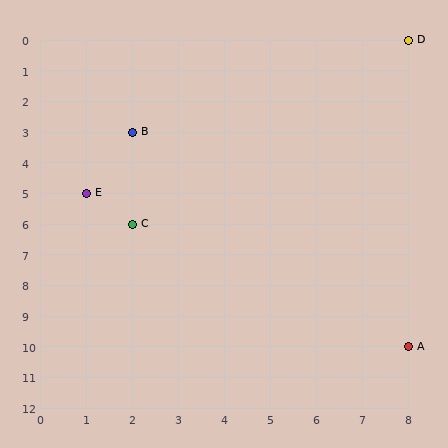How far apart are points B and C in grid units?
Points B and C are 3 rows apart.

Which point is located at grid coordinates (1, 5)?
Point E is at (1, 5).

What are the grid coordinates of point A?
Point A is at grid coordinates (8, 10).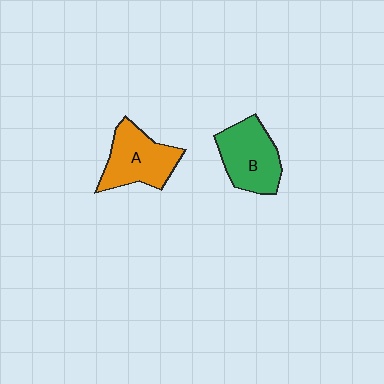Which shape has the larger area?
Shape B (green).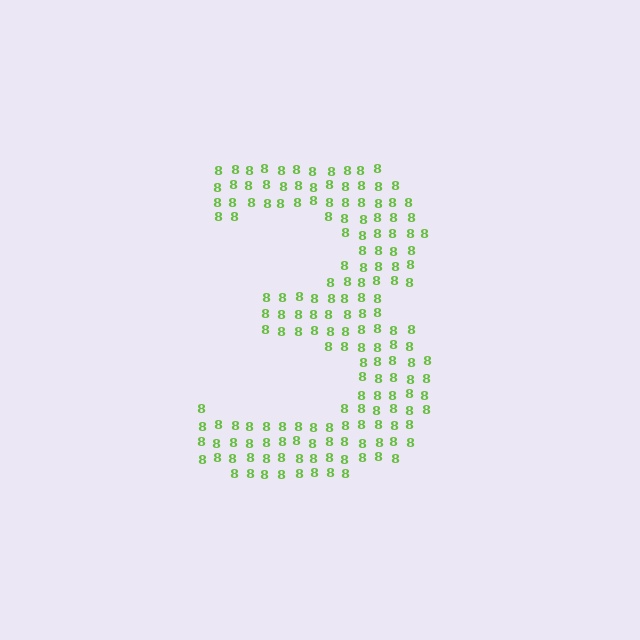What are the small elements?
The small elements are digit 8's.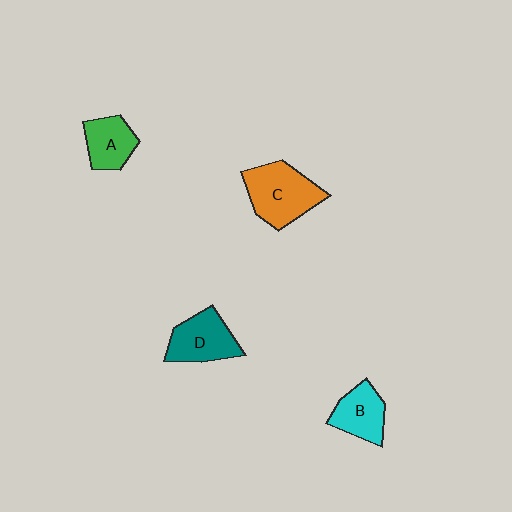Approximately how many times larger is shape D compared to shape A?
Approximately 1.3 times.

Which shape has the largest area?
Shape C (orange).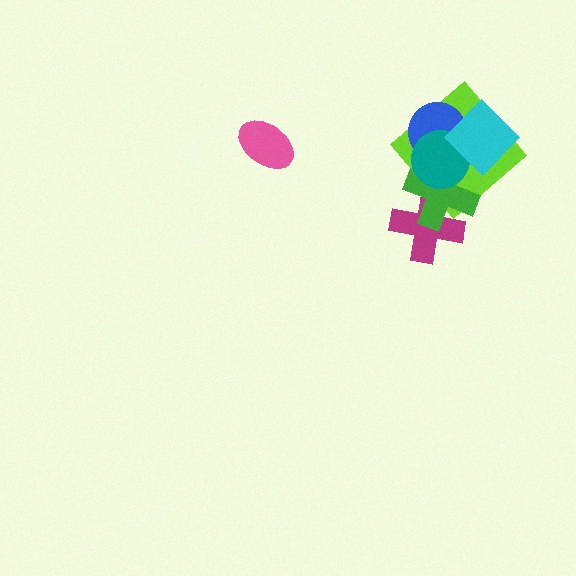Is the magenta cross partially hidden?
Yes, it is partially covered by another shape.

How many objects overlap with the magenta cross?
1 object overlaps with the magenta cross.